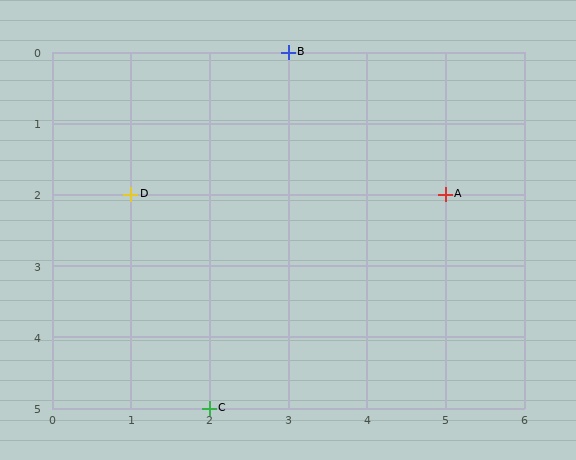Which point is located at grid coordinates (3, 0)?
Point B is at (3, 0).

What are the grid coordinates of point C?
Point C is at grid coordinates (2, 5).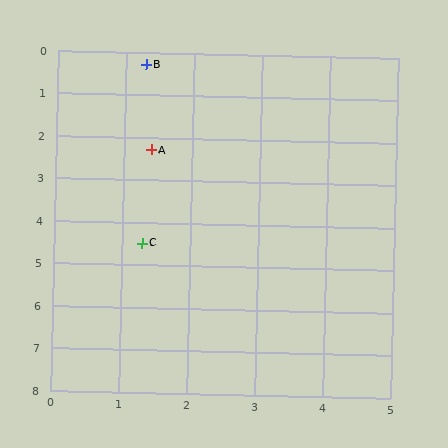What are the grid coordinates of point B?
Point B is at approximately (1.3, 0.3).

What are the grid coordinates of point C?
Point C is at approximately (1.3, 4.5).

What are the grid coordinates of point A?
Point A is at approximately (1.4, 2.3).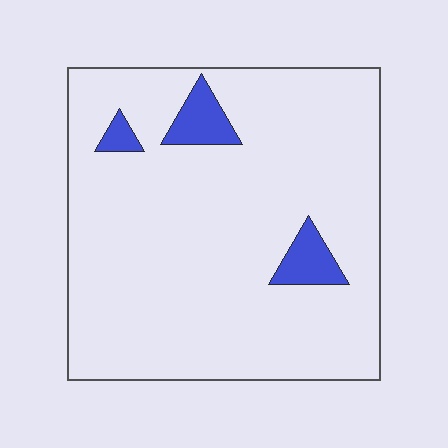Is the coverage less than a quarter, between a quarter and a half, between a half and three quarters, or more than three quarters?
Less than a quarter.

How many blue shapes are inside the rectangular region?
3.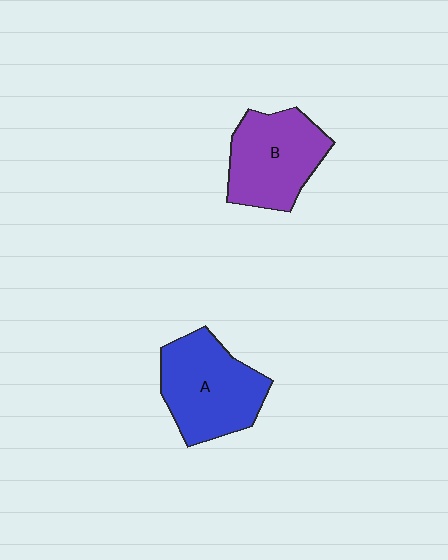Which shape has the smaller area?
Shape B (purple).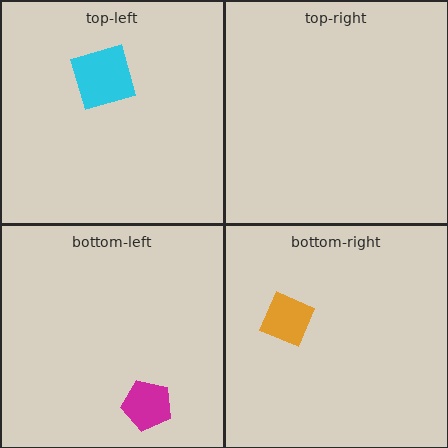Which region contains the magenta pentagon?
The bottom-left region.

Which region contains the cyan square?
The top-left region.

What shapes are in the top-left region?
The cyan square.